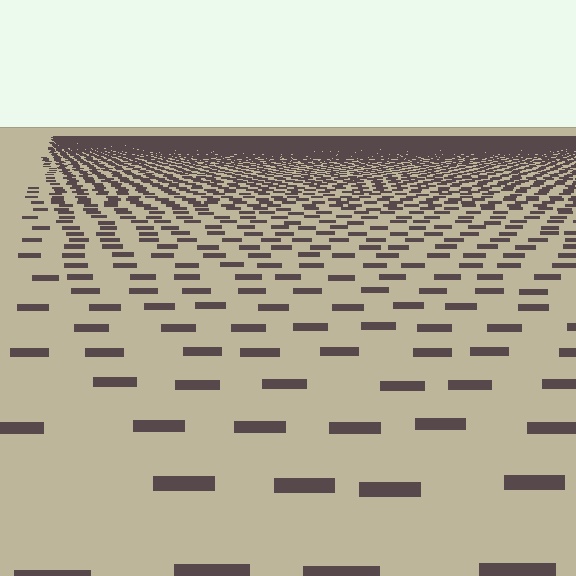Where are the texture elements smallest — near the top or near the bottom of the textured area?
Near the top.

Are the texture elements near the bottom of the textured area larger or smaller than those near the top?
Larger. Near the bottom, elements are closer to the viewer and appear at a bigger on-screen size.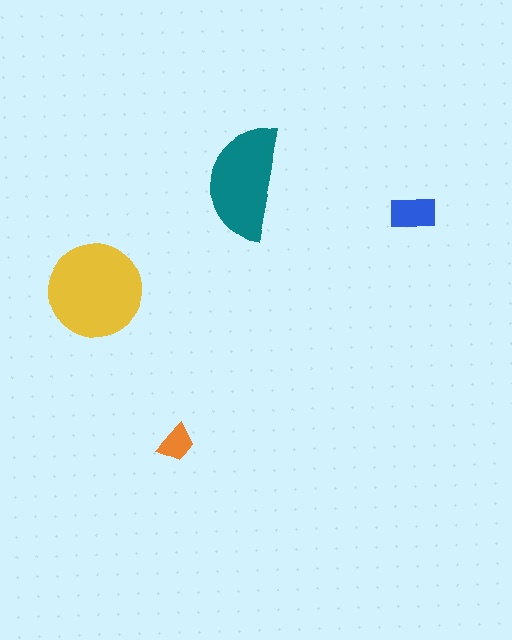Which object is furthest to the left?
The yellow circle is leftmost.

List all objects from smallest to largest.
The orange trapezoid, the blue rectangle, the teal semicircle, the yellow circle.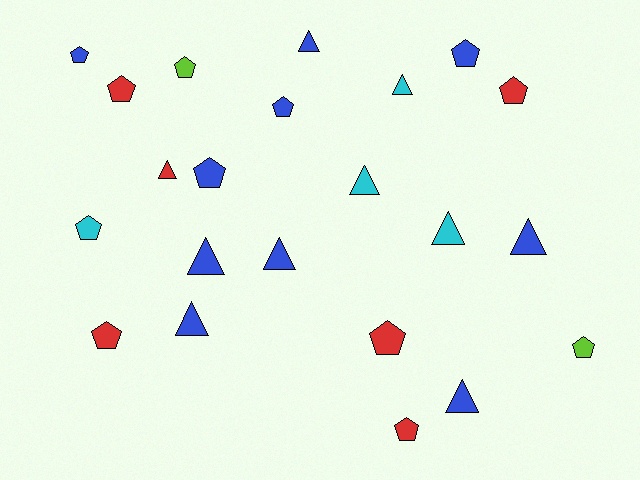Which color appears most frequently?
Blue, with 10 objects.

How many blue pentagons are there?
There are 4 blue pentagons.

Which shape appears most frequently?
Pentagon, with 12 objects.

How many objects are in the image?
There are 22 objects.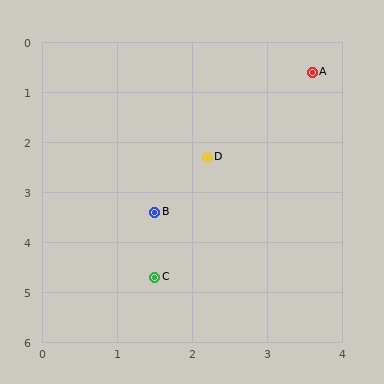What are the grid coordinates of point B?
Point B is at approximately (1.5, 3.4).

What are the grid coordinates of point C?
Point C is at approximately (1.5, 4.7).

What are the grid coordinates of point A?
Point A is at approximately (3.6, 0.6).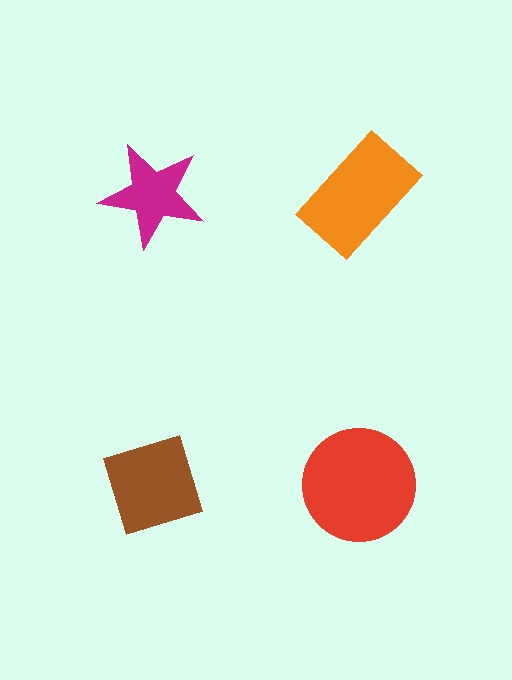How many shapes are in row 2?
2 shapes.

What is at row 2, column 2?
A red circle.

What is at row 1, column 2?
An orange rectangle.